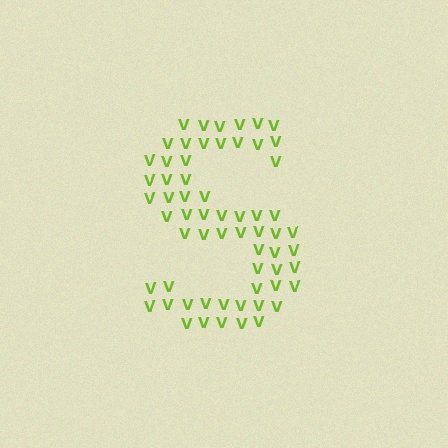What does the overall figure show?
The overall figure shows the letter S.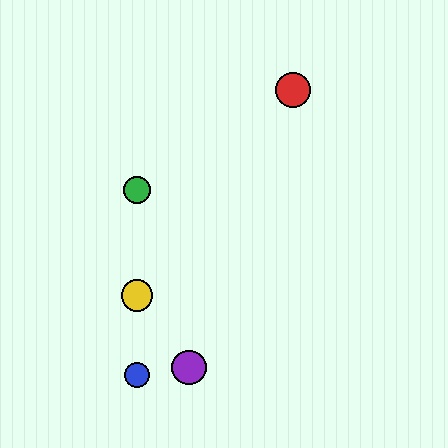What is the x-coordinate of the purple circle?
The purple circle is at x≈189.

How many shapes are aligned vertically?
3 shapes (the blue circle, the green circle, the yellow circle) are aligned vertically.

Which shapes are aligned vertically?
The blue circle, the green circle, the yellow circle are aligned vertically.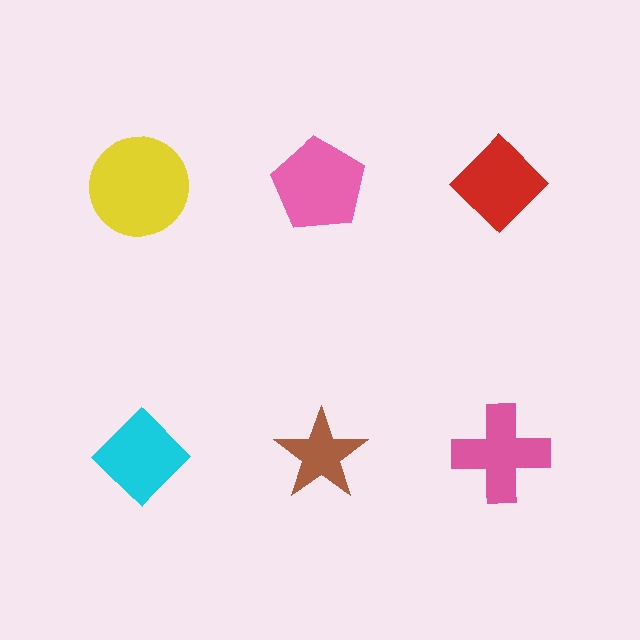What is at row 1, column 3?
A red diamond.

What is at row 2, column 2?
A brown star.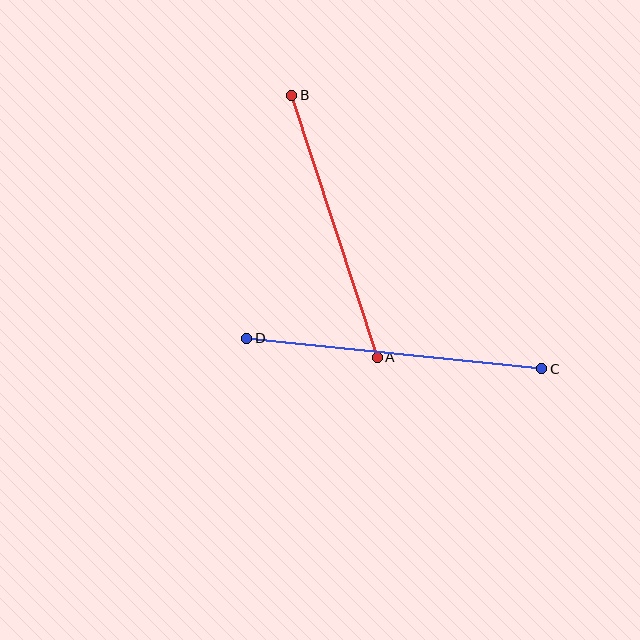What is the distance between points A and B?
The distance is approximately 275 pixels.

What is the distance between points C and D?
The distance is approximately 297 pixels.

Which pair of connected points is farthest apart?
Points C and D are farthest apart.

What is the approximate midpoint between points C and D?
The midpoint is at approximately (394, 353) pixels.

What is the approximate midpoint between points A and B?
The midpoint is at approximately (335, 226) pixels.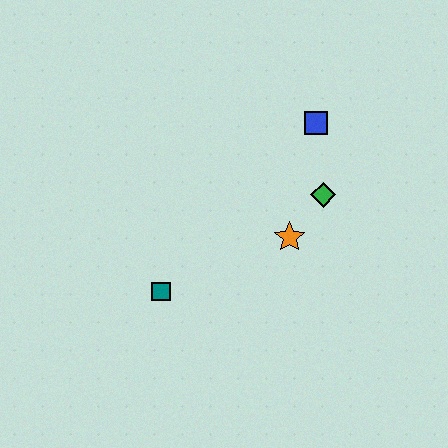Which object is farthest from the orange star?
The teal square is farthest from the orange star.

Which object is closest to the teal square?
The orange star is closest to the teal square.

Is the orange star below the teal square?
No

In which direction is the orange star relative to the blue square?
The orange star is below the blue square.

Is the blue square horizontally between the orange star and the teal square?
No